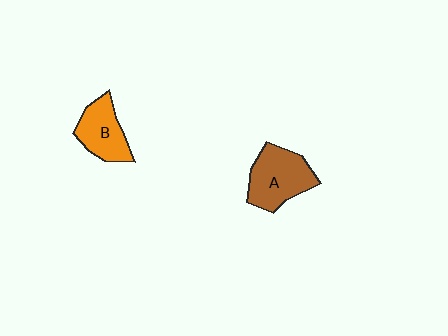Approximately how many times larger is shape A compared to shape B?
Approximately 1.3 times.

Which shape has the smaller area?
Shape B (orange).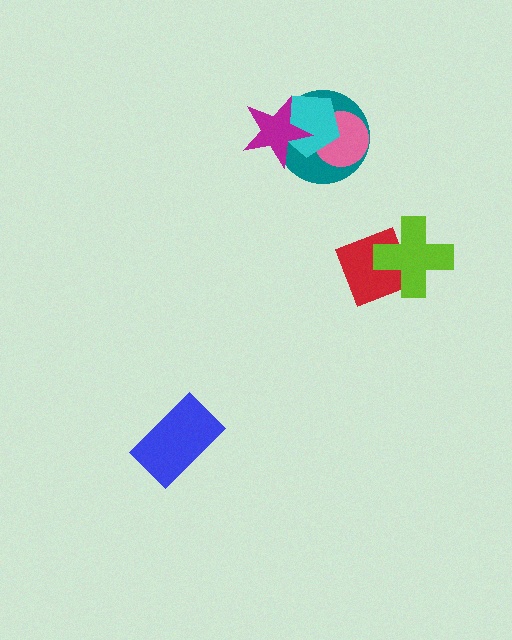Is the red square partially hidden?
Yes, it is partially covered by another shape.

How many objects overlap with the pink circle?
2 objects overlap with the pink circle.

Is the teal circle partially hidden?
Yes, it is partially covered by another shape.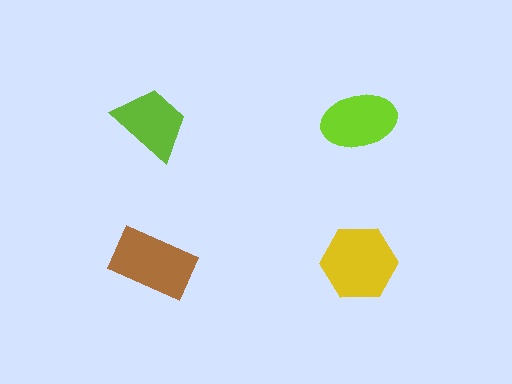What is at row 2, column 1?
A brown rectangle.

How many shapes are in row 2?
2 shapes.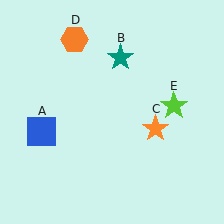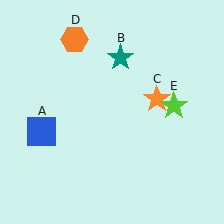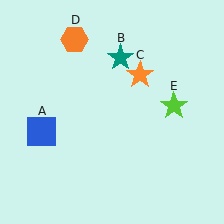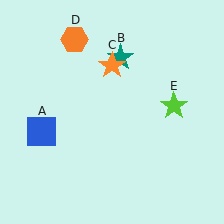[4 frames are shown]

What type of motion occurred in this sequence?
The orange star (object C) rotated counterclockwise around the center of the scene.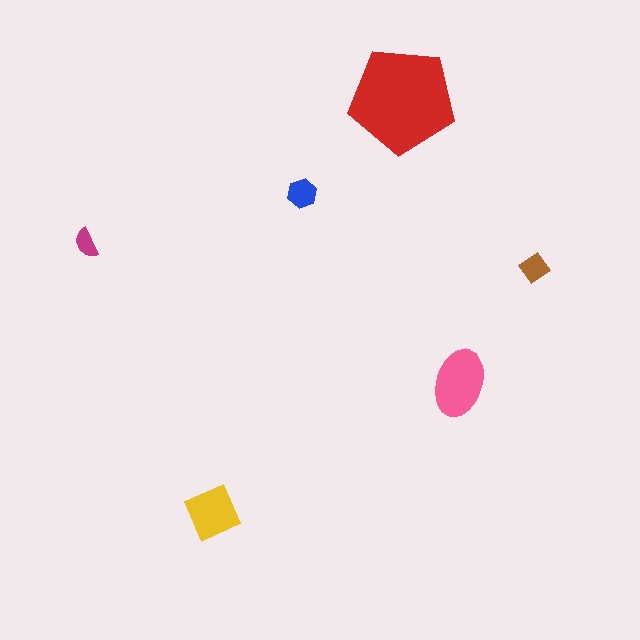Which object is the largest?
The red pentagon.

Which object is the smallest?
The magenta semicircle.